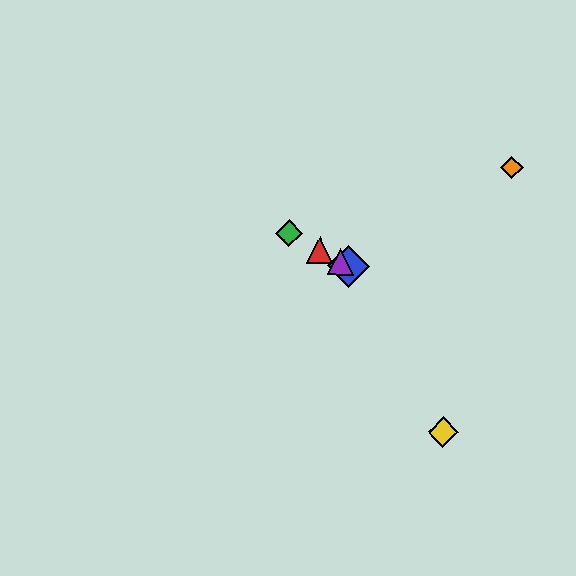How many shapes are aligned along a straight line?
4 shapes (the red triangle, the blue diamond, the green diamond, the purple triangle) are aligned along a straight line.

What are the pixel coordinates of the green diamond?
The green diamond is at (289, 233).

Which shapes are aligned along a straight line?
The red triangle, the blue diamond, the green diamond, the purple triangle are aligned along a straight line.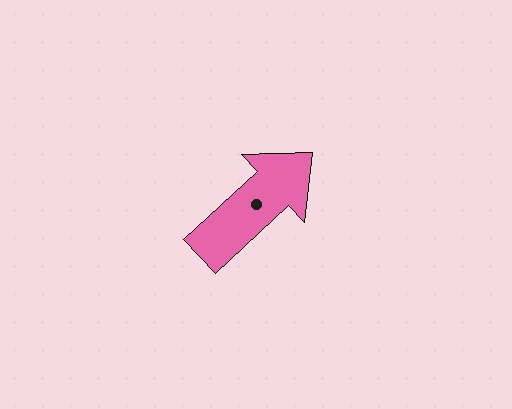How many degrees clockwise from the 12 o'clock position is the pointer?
Approximately 47 degrees.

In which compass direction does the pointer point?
Northeast.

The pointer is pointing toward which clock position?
Roughly 2 o'clock.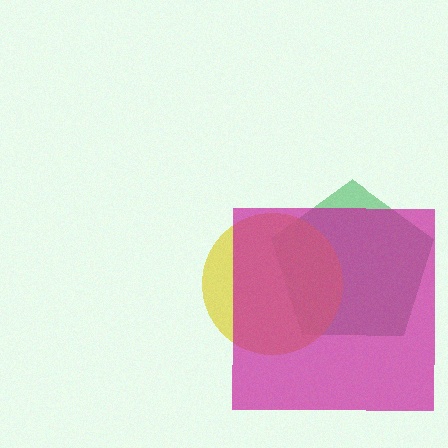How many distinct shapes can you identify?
There are 3 distinct shapes: a green pentagon, a yellow circle, a magenta square.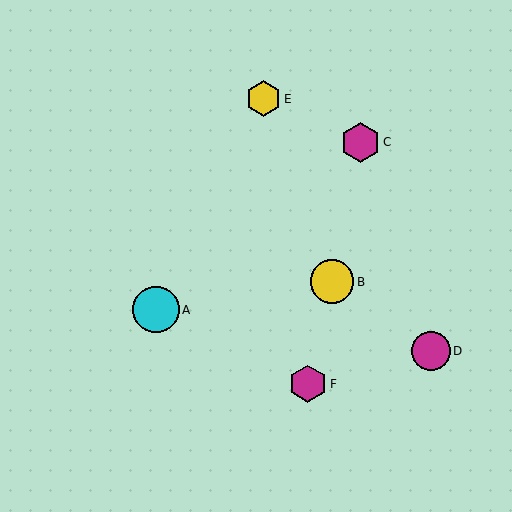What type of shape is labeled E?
Shape E is a yellow hexagon.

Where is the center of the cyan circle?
The center of the cyan circle is at (156, 310).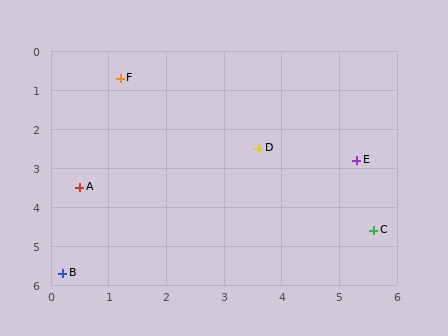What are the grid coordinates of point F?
Point F is at approximately (1.2, 0.7).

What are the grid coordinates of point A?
Point A is at approximately (0.5, 3.5).